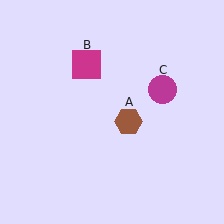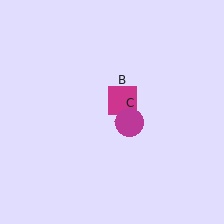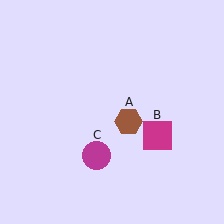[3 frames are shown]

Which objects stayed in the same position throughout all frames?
Brown hexagon (object A) remained stationary.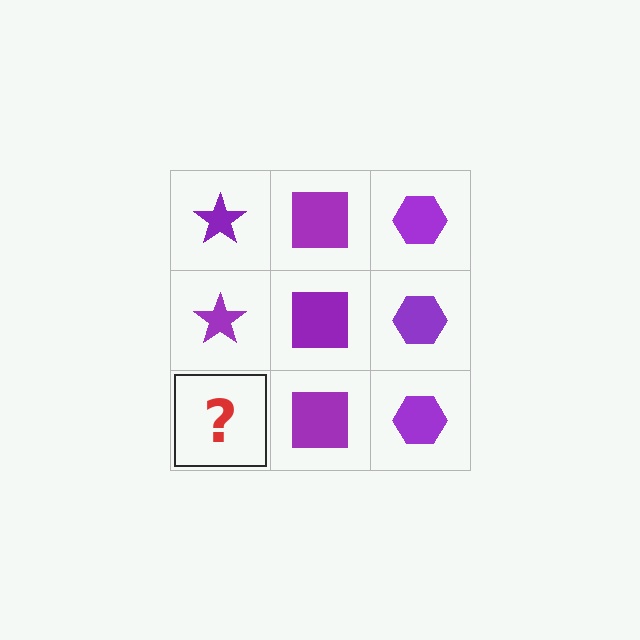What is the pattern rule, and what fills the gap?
The rule is that each column has a consistent shape. The gap should be filled with a purple star.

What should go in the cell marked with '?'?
The missing cell should contain a purple star.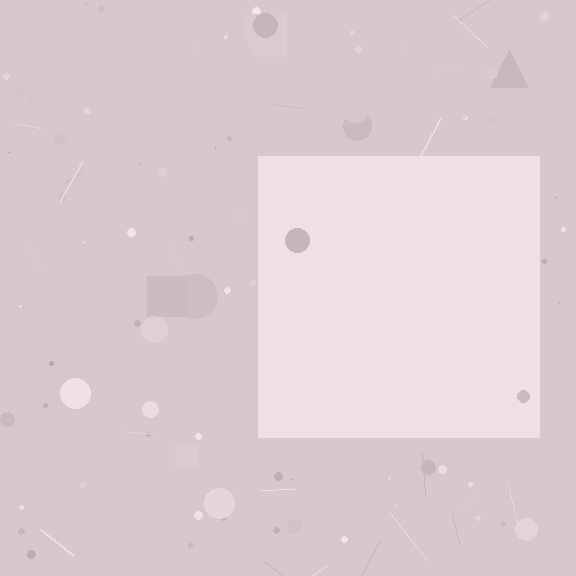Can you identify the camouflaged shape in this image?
The camouflaged shape is a square.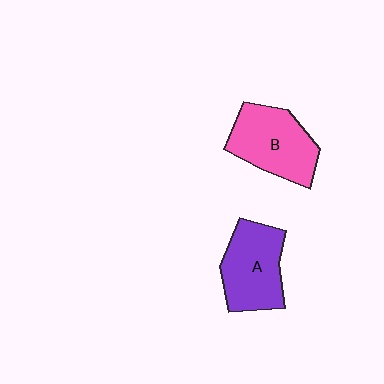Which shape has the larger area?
Shape B (pink).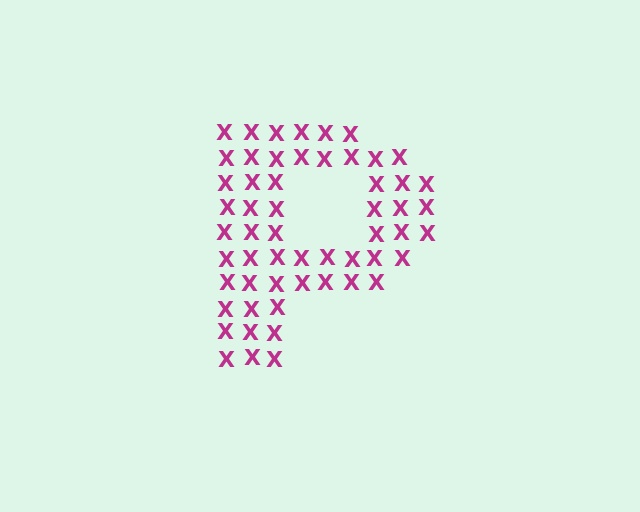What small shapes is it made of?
It is made of small letter X's.